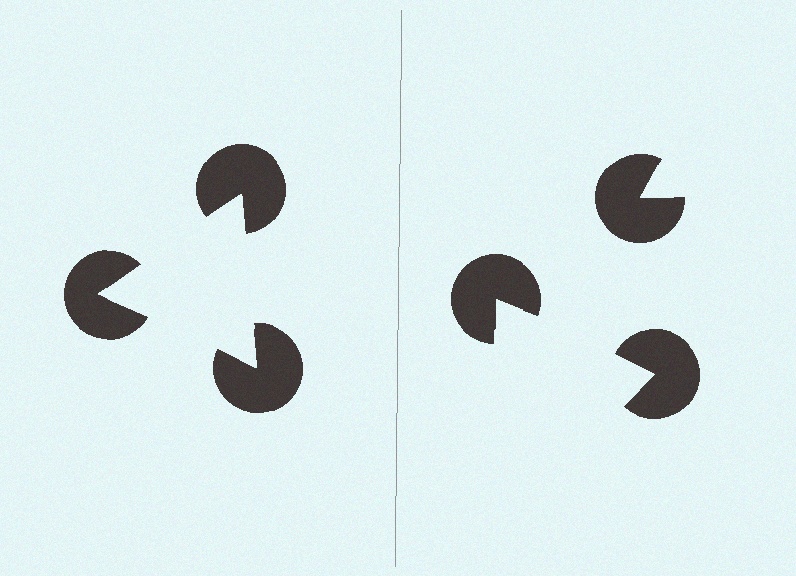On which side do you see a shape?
An illusory triangle appears on the left side. On the right side the wedge cuts are rotated, so no coherent shape forms.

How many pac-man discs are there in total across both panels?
6 — 3 on each side.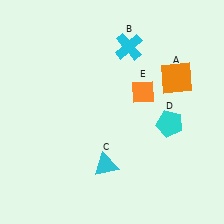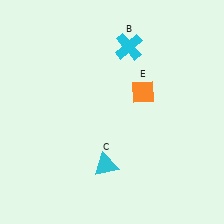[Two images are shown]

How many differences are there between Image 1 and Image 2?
There are 2 differences between the two images.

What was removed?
The orange square (A), the cyan pentagon (D) were removed in Image 2.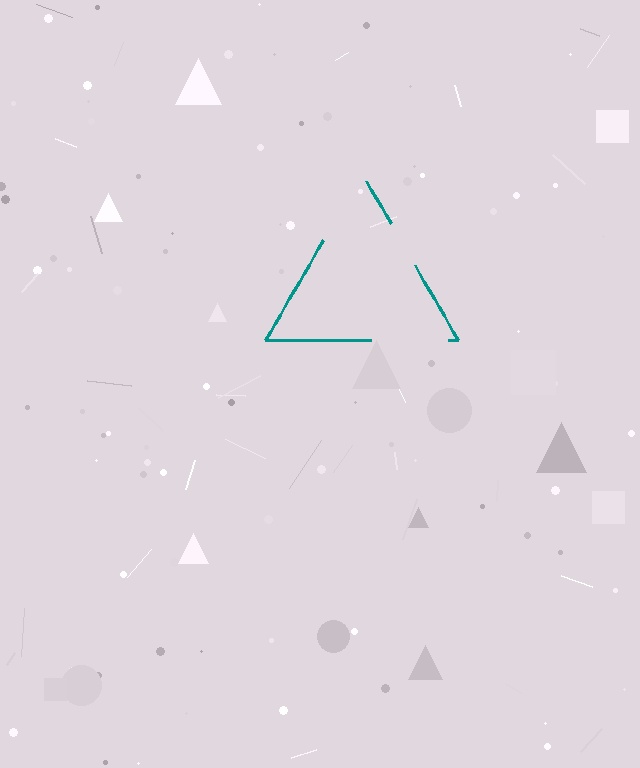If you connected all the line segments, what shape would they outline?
They would outline a triangle.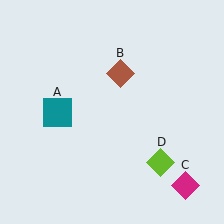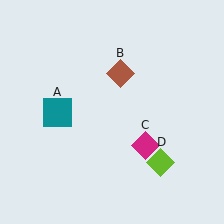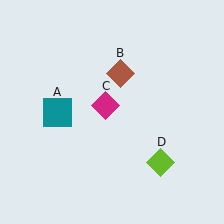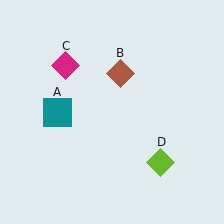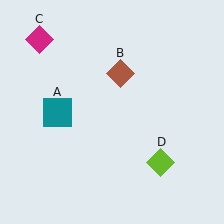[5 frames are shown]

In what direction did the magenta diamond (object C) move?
The magenta diamond (object C) moved up and to the left.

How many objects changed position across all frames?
1 object changed position: magenta diamond (object C).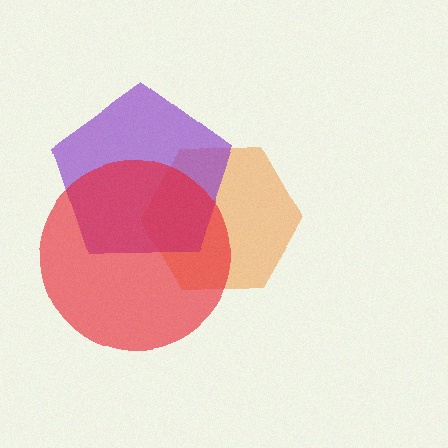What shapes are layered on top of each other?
The layered shapes are: an orange hexagon, a purple pentagon, a red circle.